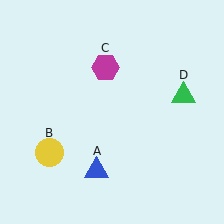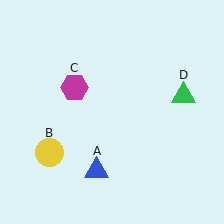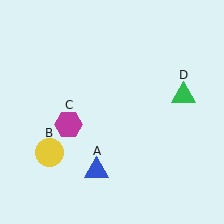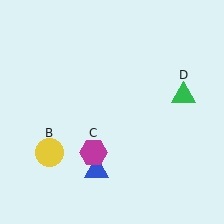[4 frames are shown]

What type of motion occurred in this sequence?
The magenta hexagon (object C) rotated counterclockwise around the center of the scene.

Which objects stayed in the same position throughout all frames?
Blue triangle (object A) and yellow circle (object B) and green triangle (object D) remained stationary.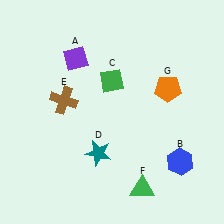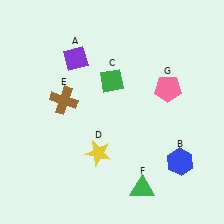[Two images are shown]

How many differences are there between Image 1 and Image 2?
There are 2 differences between the two images.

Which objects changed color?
D changed from teal to yellow. G changed from orange to pink.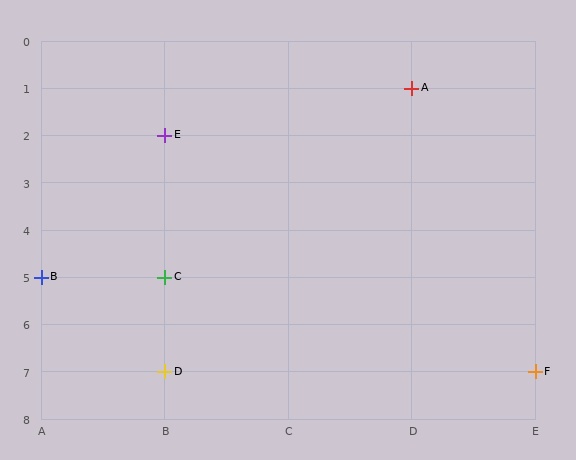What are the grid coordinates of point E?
Point E is at grid coordinates (B, 2).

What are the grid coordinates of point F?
Point F is at grid coordinates (E, 7).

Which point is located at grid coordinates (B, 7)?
Point D is at (B, 7).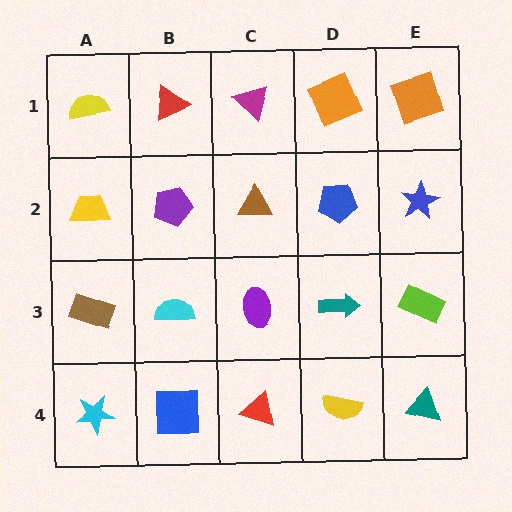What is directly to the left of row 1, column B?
A yellow semicircle.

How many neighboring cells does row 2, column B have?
4.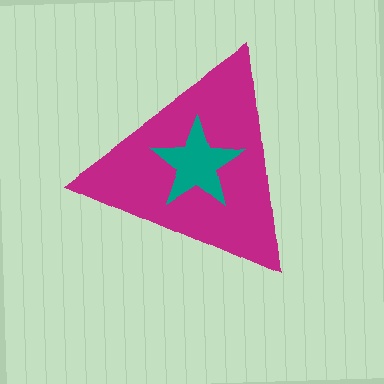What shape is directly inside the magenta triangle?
The teal star.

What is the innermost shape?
The teal star.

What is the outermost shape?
The magenta triangle.